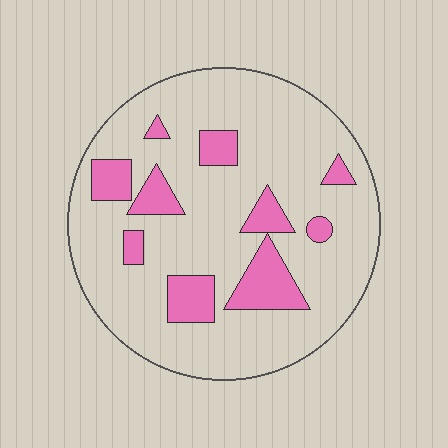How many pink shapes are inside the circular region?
10.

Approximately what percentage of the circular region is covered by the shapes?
Approximately 20%.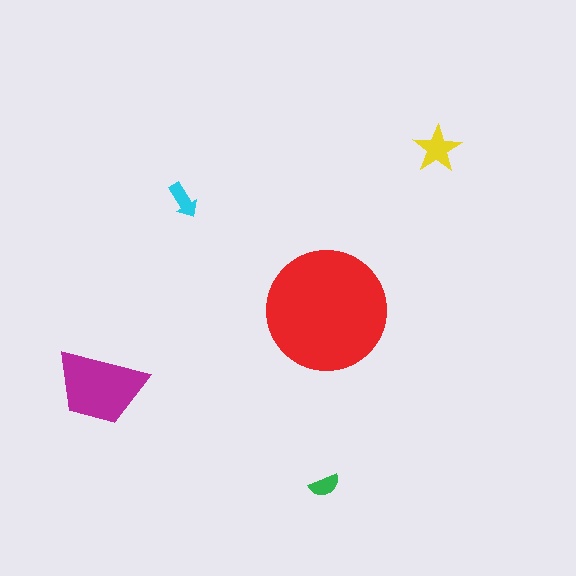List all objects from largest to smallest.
The red circle, the magenta trapezoid, the yellow star, the cyan arrow, the green semicircle.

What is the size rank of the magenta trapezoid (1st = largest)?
2nd.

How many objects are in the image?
There are 5 objects in the image.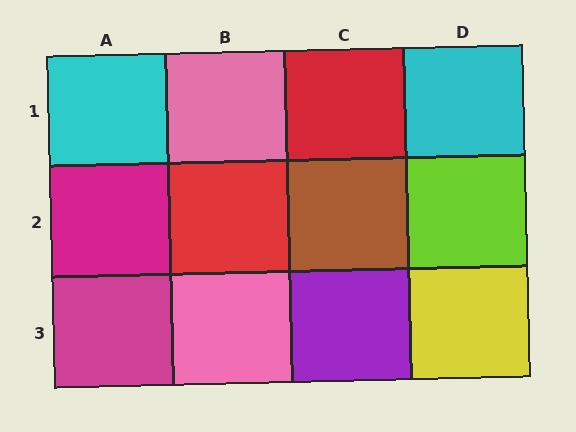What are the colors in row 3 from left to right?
Magenta, pink, purple, yellow.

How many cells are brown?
1 cell is brown.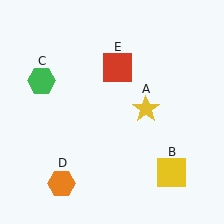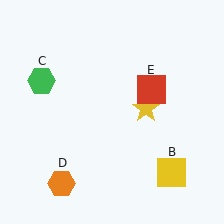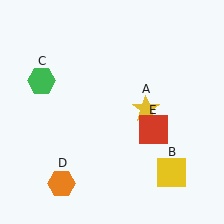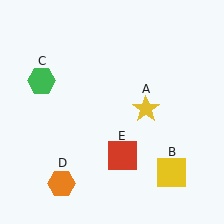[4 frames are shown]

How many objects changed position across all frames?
1 object changed position: red square (object E).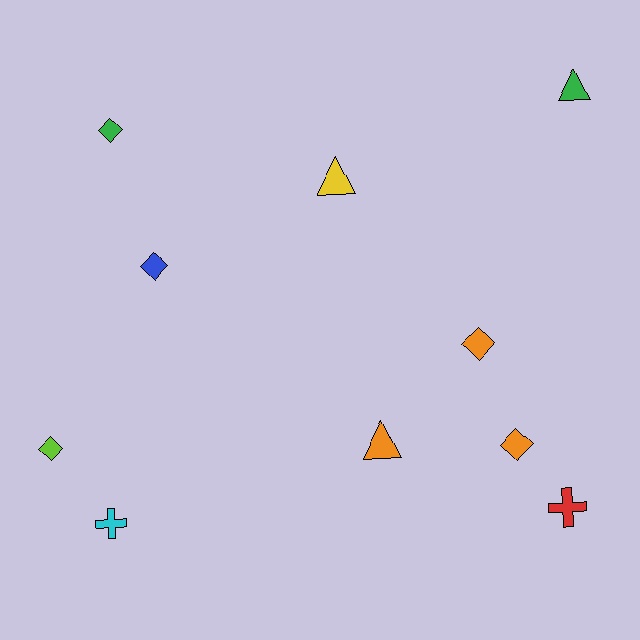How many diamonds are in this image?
There are 5 diamonds.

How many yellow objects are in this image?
There is 1 yellow object.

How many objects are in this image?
There are 10 objects.